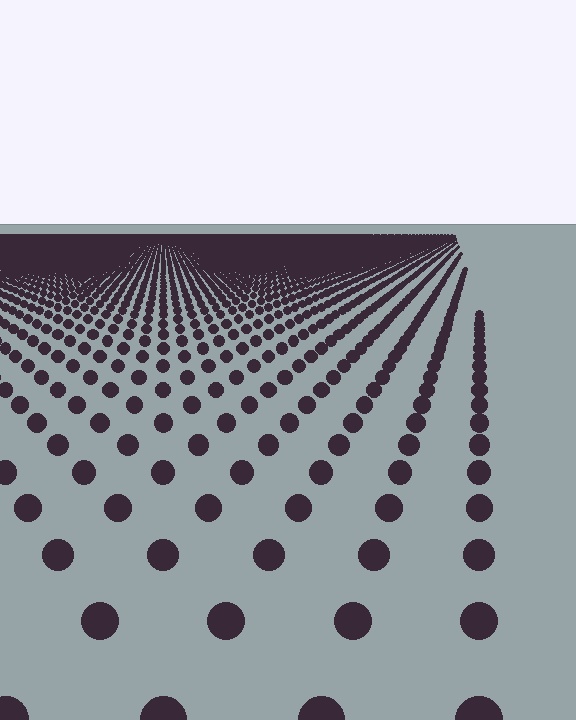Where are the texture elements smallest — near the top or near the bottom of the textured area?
Near the top.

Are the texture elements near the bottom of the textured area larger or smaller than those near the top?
Larger. Near the bottom, elements are closer to the viewer and appear at a bigger on-screen size.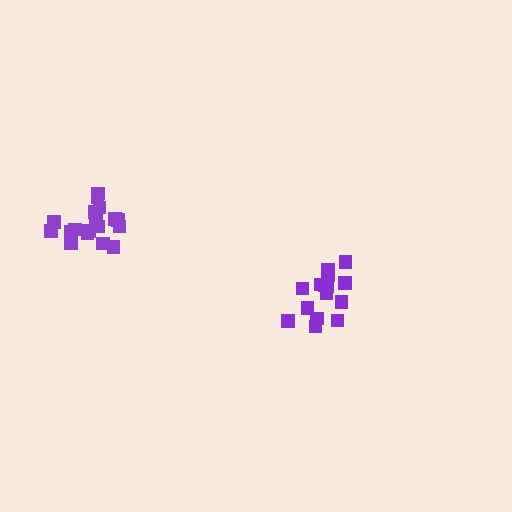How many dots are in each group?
Group 1: 18 dots, Group 2: 15 dots (33 total).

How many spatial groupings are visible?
There are 2 spatial groupings.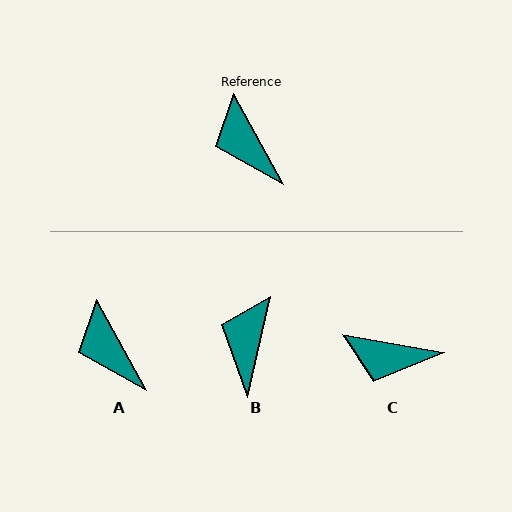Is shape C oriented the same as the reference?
No, it is off by about 52 degrees.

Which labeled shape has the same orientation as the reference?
A.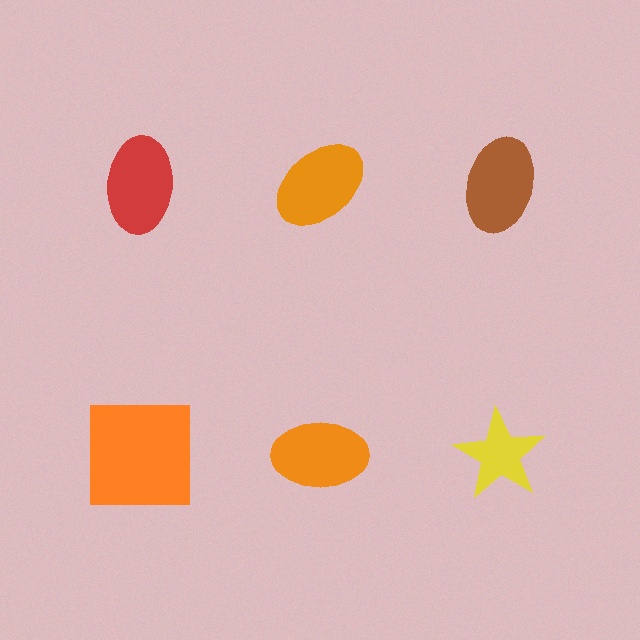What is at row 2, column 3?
A yellow star.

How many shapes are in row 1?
3 shapes.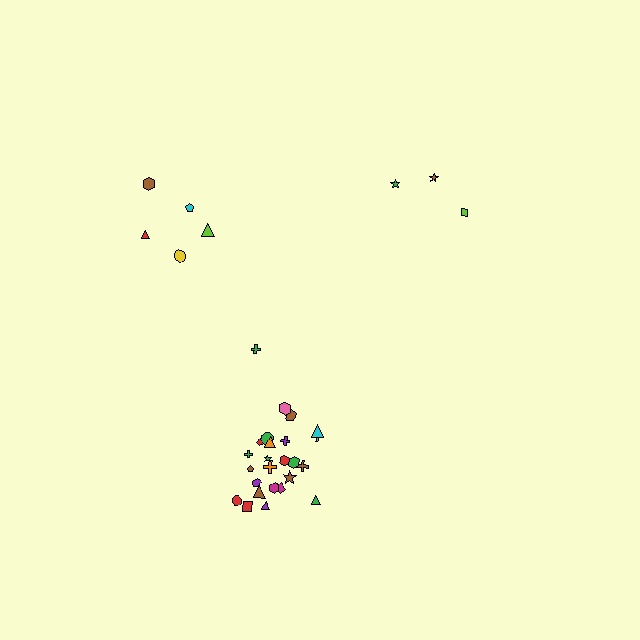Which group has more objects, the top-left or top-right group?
The top-left group.